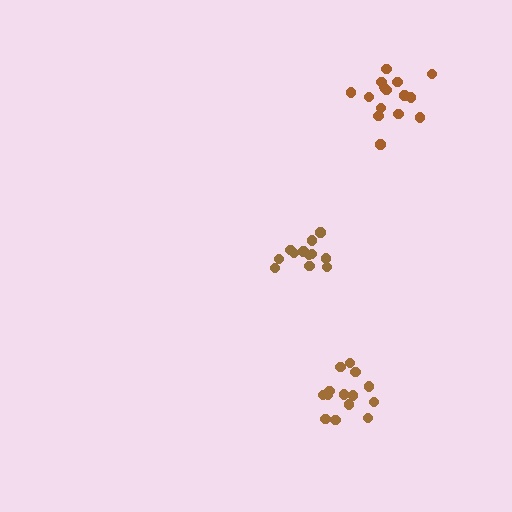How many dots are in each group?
Group 1: 12 dots, Group 2: 16 dots, Group 3: 14 dots (42 total).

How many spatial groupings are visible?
There are 3 spatial groupings.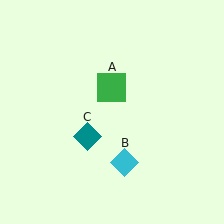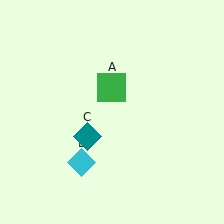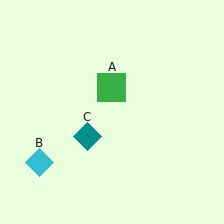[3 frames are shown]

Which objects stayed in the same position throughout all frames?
Green square (object A) and teal diamond (object C) remained stationary.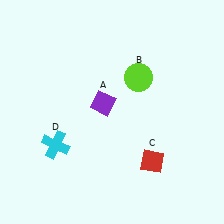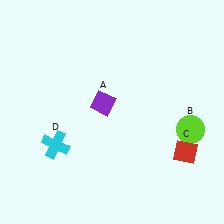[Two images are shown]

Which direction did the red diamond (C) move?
The red diamond (C) moved right.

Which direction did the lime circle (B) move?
The lime circle (B) moved down.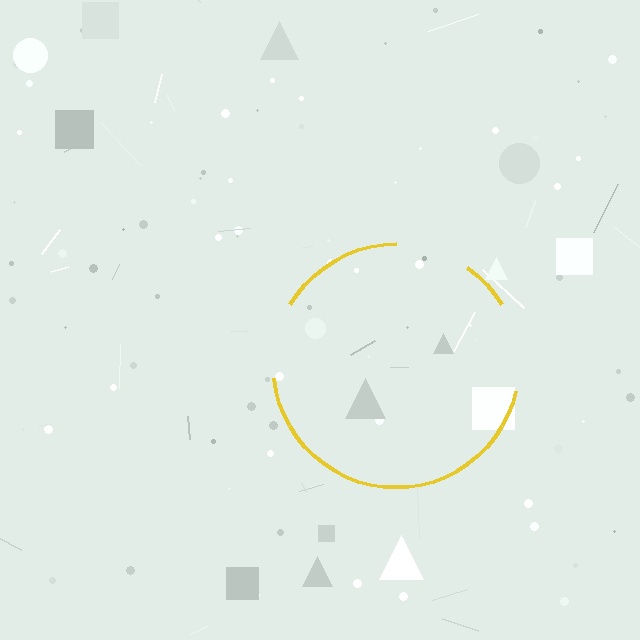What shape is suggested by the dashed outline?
The dashed outline suggests a circle.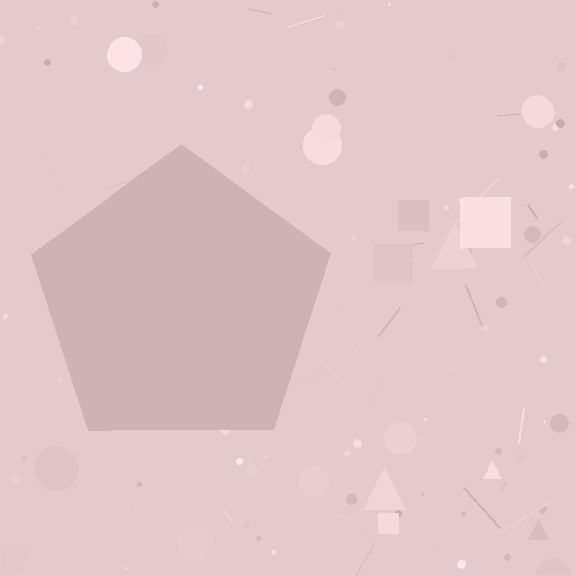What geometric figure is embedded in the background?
A pentagon is embedded in the background.